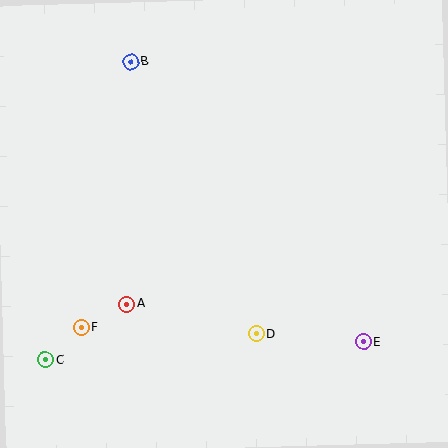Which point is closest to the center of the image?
Point D at (256, 334) is closest to the center.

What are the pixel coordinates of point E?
Point E is at (363, 342).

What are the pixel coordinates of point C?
Point C is at (45, 360).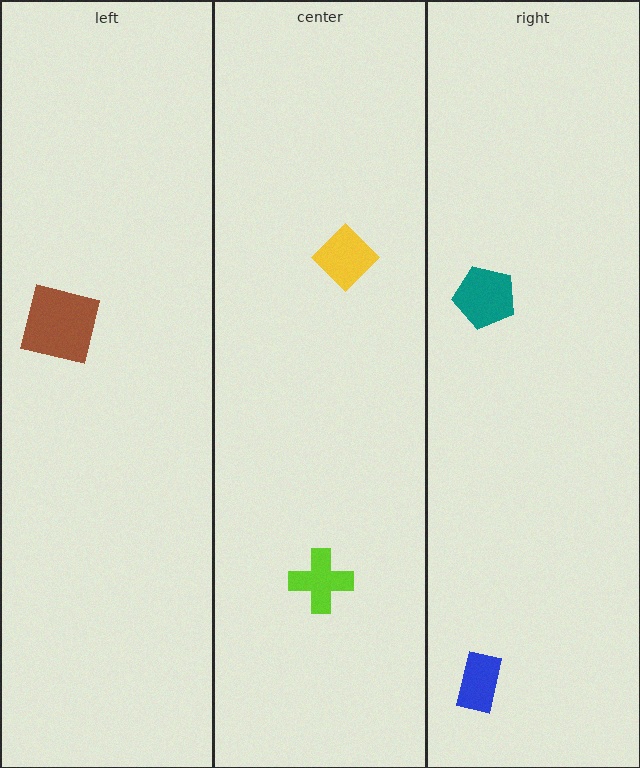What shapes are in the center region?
The lime cross, the yellow diamond.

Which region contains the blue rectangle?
The right region.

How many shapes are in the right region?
2.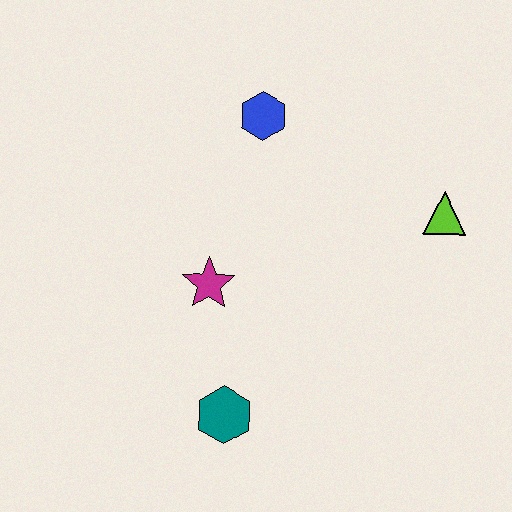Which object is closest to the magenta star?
The teal hexagon is closest to the magenta star.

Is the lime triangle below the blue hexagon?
Yes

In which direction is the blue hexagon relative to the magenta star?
The blue hexagon is above the magenta star.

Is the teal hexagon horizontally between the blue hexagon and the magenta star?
Yes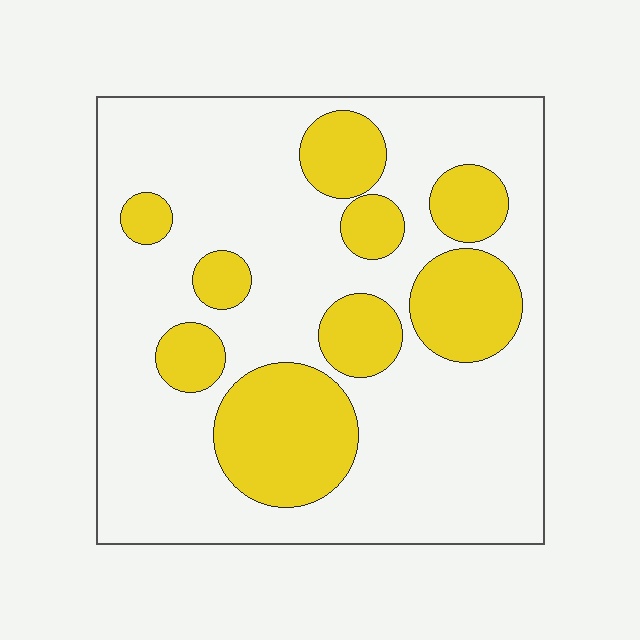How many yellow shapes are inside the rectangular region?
9.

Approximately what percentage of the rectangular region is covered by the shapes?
Approximately 30%.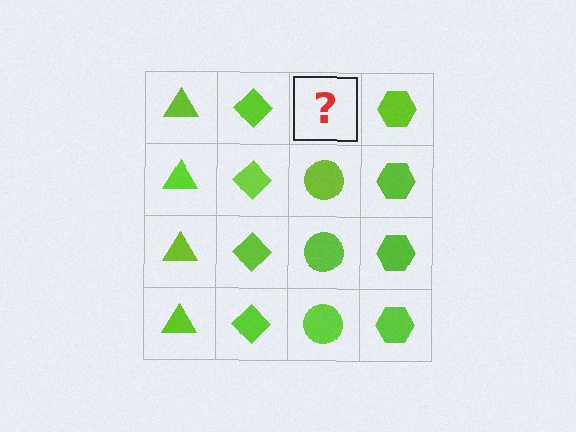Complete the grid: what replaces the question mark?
The question mark should be replaced with a lime circle.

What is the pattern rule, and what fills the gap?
The rule is that each column has a consistent shape. The gap should be filled with a lime circle.